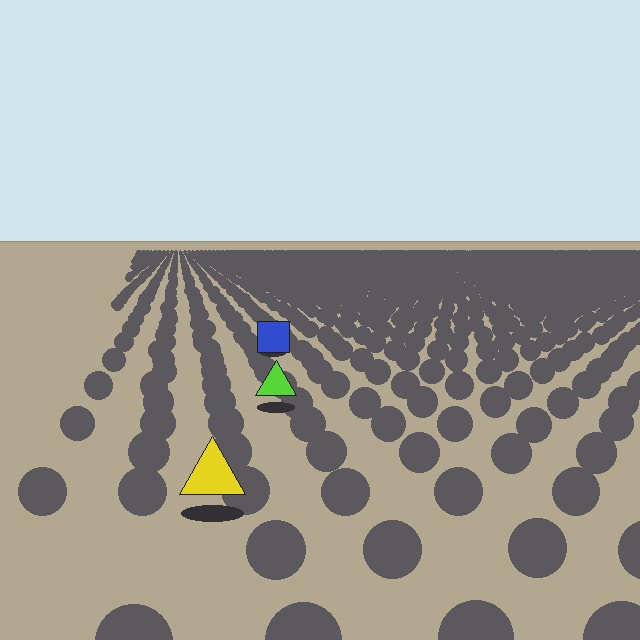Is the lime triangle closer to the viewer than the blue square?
Yes. The lime triangle is closer — you can tell from the texture gradient: the ground texture is coarser near it.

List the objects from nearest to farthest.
From nearest to farthest: the yellow triangle, the lime triangle, the blue square.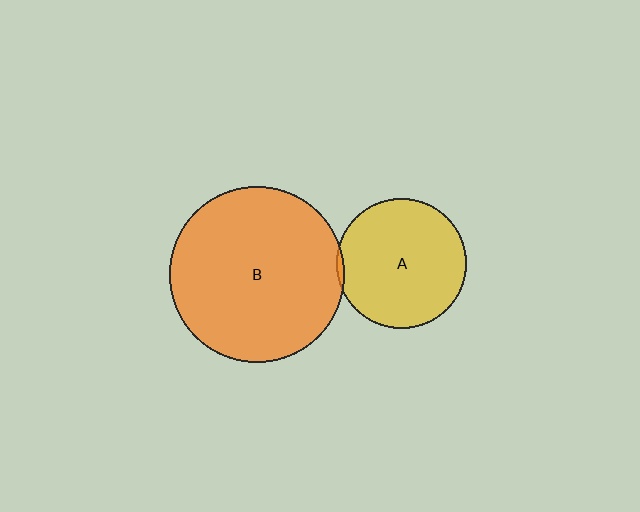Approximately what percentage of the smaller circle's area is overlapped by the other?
Approximately 5%.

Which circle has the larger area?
Circle B (orange).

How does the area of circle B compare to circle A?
Approximately 1.8 times.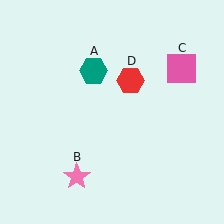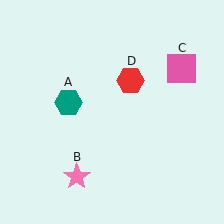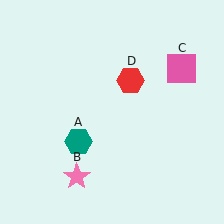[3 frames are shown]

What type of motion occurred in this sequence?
The teal hexagon (object A) rotated counterclockwise around the center of the scene.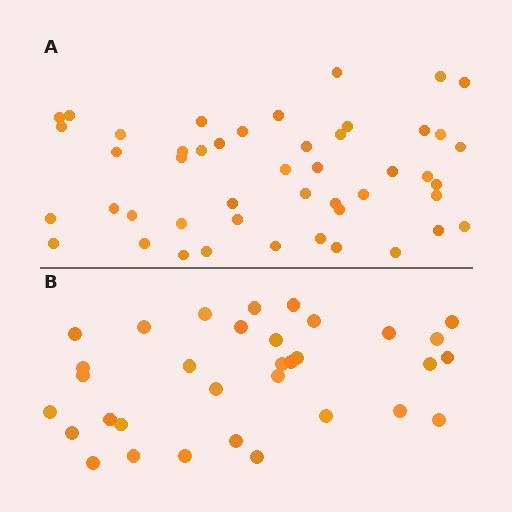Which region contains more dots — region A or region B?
Region A (the top region) has more dots.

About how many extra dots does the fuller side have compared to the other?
Region A has approximately 15 more dots than region B.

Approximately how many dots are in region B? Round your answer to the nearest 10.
About 30 dots. (The exact count is 33, which rounds to 30.)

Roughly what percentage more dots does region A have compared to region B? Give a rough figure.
About 40% more.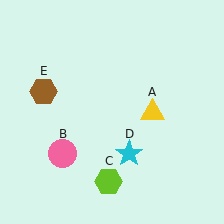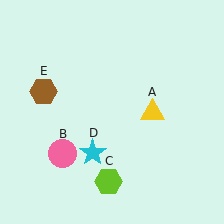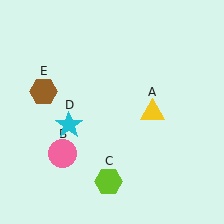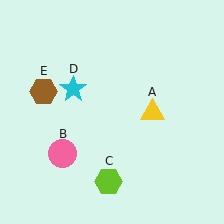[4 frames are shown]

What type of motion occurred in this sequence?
The cyan star (object D) rotated clockwise around the center of the scene.